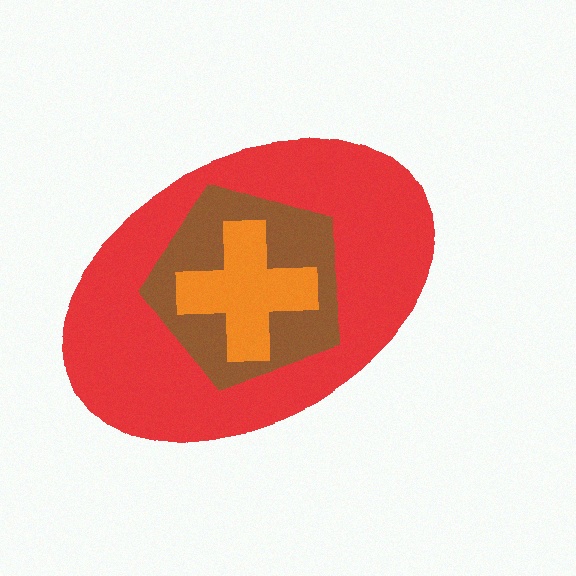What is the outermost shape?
The red ellipse.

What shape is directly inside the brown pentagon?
The orange cross.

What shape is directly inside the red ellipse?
The brown pentagon.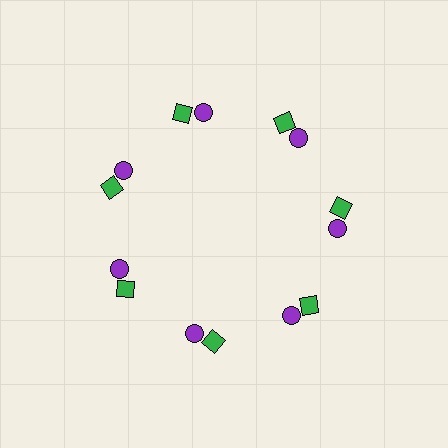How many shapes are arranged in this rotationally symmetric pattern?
There are 14 shapes, arranged in 7 groups of 2.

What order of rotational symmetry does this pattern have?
This pattern has 7-fold rotational symmetry.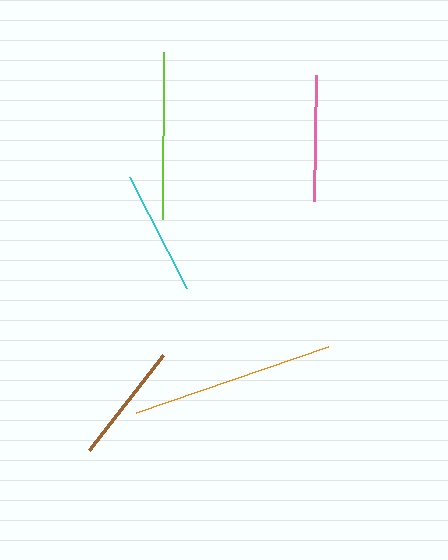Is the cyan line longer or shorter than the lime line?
The lime line is longer than the cyan line.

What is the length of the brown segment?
The brown segment is approximately 120 pixels long.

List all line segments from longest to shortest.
From longest to shortest: orange, lime, pink, cyan, brown.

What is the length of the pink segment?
The pink segment is approximately 126 pixels long.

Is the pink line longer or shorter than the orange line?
The orange line is longer than the pink line.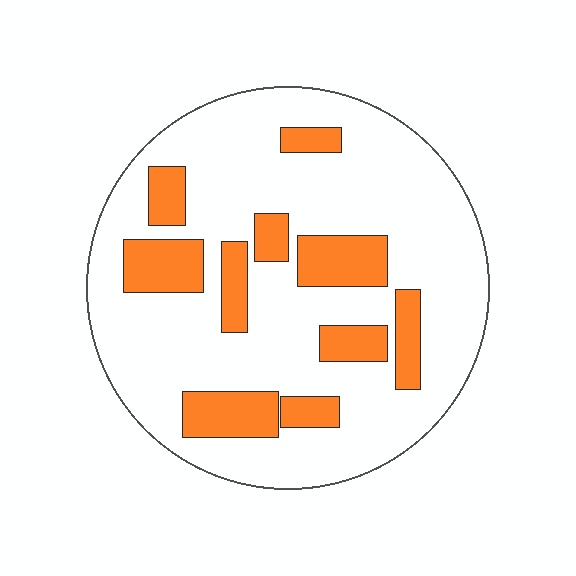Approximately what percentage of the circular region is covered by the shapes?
Approximately 25%.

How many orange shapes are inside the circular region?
10.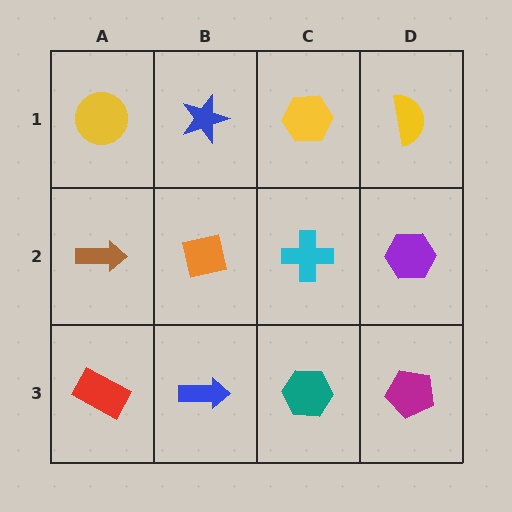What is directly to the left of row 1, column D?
A yellow hexagon.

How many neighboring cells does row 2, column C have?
4.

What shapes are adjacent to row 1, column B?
An orange square (row 2, column B), a yellow circle (row 1, column A), a yellow hexagon (row 1, column C).